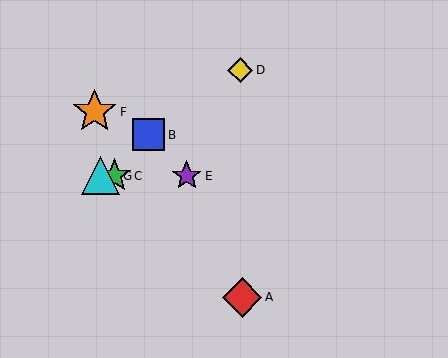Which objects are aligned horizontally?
Objects C, E, G are aligned horizontally.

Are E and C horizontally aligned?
Yes, both are at y≈176.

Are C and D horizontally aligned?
No, C is at y≈176 and D is at y≈70.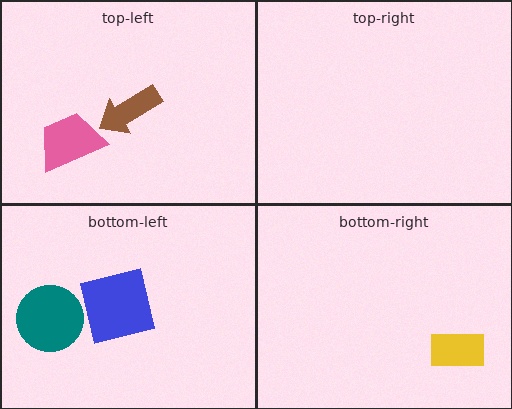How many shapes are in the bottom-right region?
1.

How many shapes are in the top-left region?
2.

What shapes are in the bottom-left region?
The teal circle, the blue square.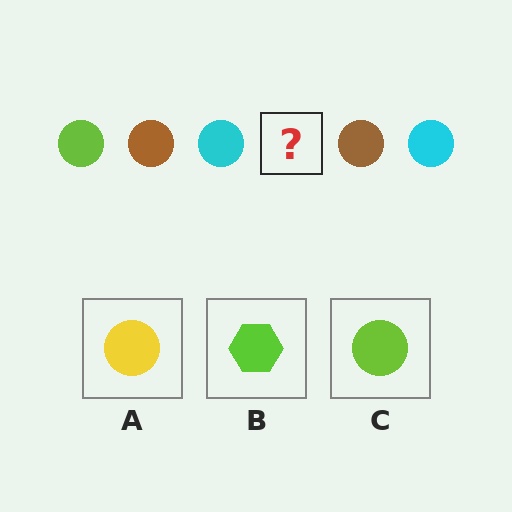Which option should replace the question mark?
Option C.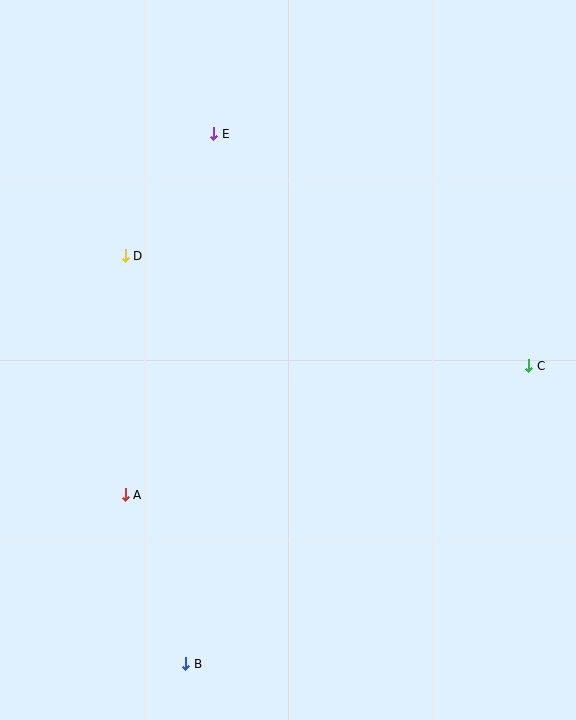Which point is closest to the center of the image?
Point D at (125, 256) is closest to the center.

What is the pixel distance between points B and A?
The distance between B and A is 180 pixels.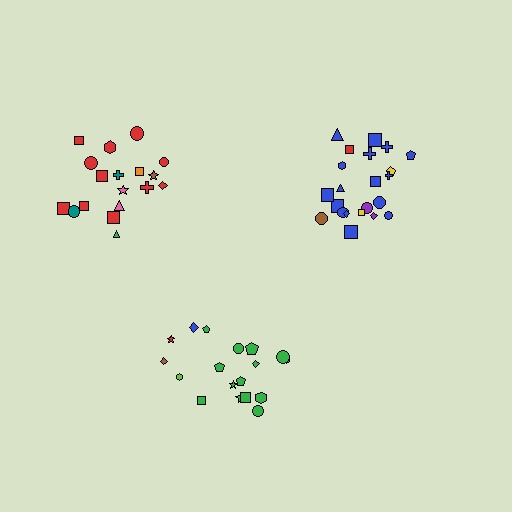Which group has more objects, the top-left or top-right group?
The top-right group.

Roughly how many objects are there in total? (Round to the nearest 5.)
Roughly 60 objects in total.